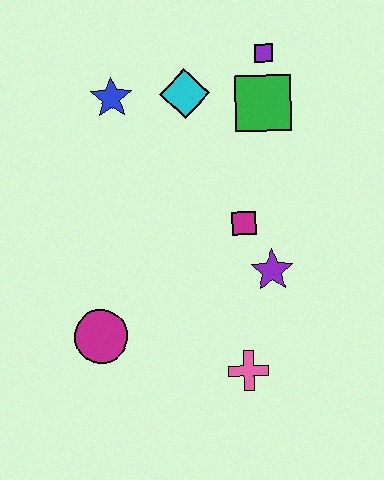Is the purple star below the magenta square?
Yes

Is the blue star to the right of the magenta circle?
Yes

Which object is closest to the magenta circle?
The pink cross is closest to the magenta circle.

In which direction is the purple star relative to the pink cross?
The purple star is above the pink cross.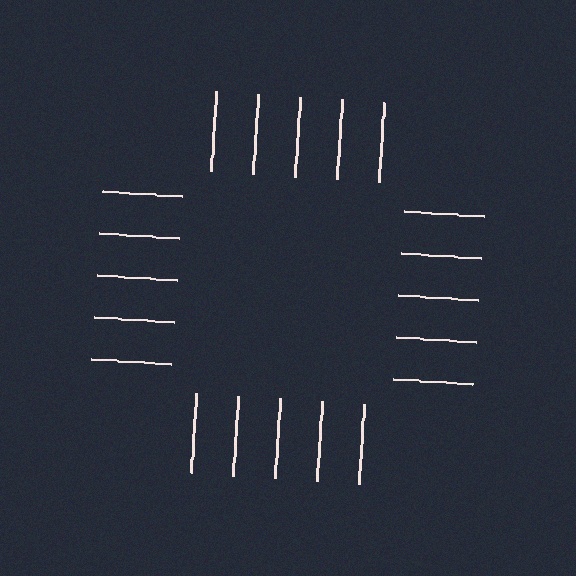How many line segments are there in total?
20 — 5 along each of the 4 edges.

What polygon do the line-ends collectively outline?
An illusory square — the line segments terminate on its edges but no continuous stroke is drawn.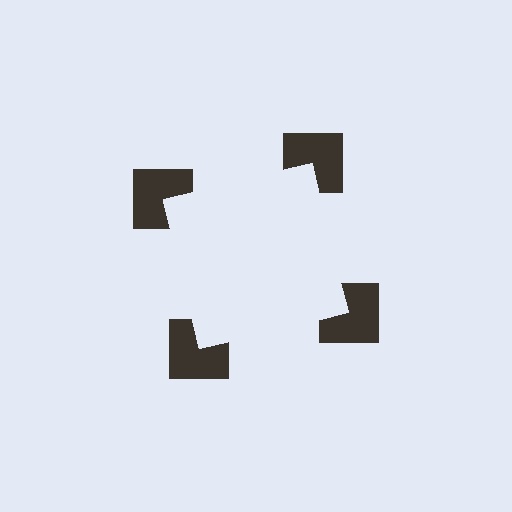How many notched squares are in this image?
There are 4 — one at each vertex of the illusory square.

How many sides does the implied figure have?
4 sides.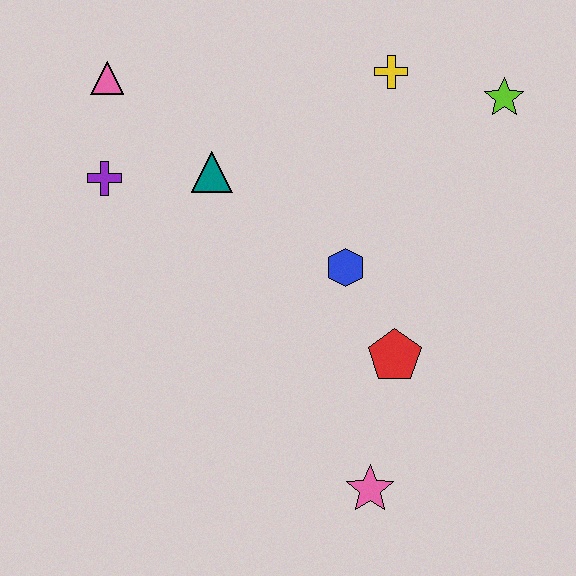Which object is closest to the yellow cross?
The lime star is closest to the yellow cross.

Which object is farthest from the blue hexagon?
The pink triangle is farthest from the blue hexagon.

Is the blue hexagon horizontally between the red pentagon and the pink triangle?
Yes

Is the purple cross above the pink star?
Yes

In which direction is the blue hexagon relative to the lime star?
The blue hexagon is below the lime star.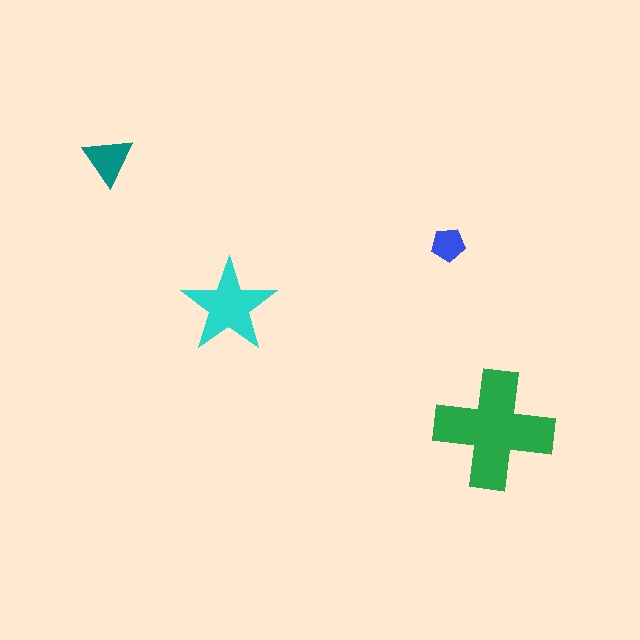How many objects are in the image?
There are 4 objects in the image.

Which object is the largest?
The green cross.